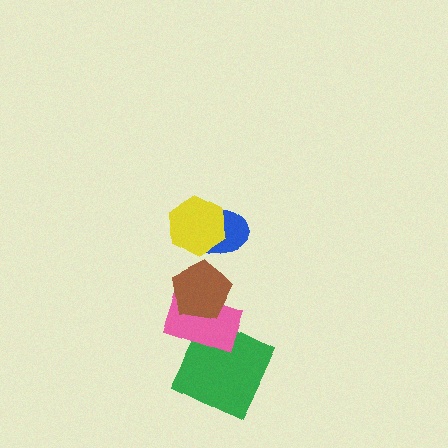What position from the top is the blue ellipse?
The blue ellipse is 2nd from the top.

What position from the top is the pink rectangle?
The pink rectangle is 4th from the top.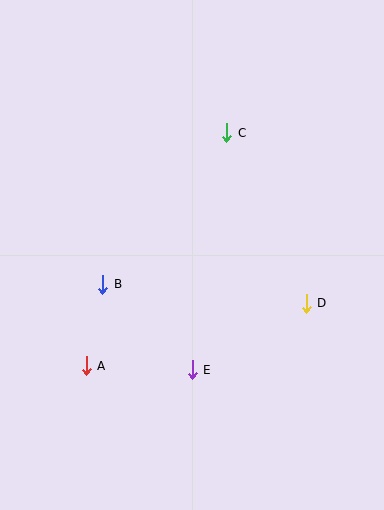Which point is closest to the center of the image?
Point B at (103, 284) is closest to the center.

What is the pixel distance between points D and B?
The distance between D and B is 204 pixels.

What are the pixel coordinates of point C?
Point C is at (227, 133).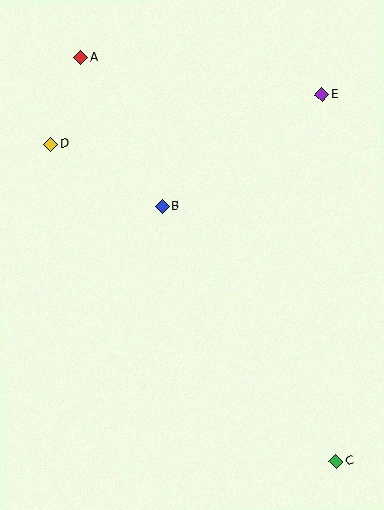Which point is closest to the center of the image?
Point B at (162, 206) is closest to the center.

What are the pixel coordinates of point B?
Point B is at (162, 206).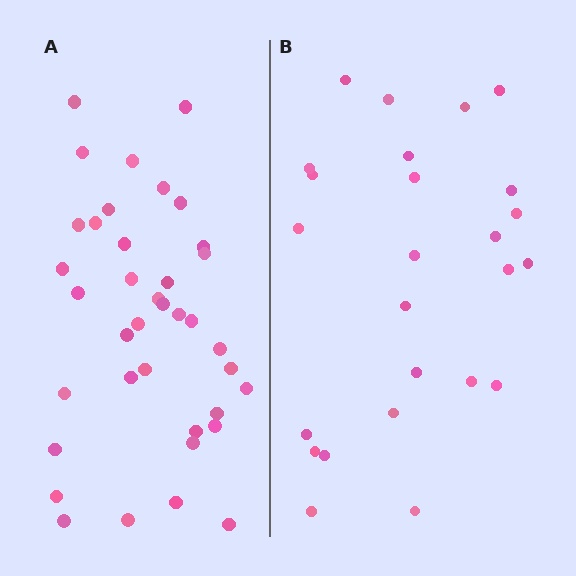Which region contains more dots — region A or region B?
Region A (the left region) has more dots.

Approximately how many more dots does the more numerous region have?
Region A has approximately 15 more dots than region B.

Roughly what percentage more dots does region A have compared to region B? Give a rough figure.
About 50% more.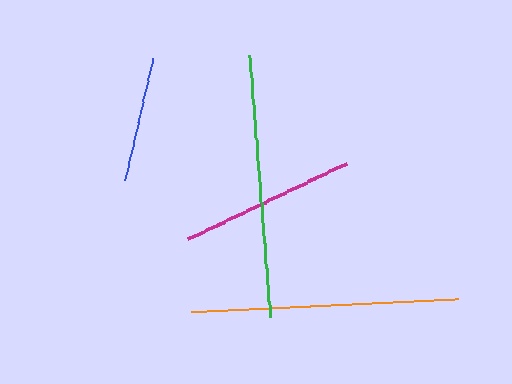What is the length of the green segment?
The green segment is approximately 263 pixels long.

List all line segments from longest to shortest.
From longest to shortest: orange, green, magenta, blue.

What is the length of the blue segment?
The blue segment is approximately 126 pixels long.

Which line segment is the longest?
The orange line is the longest at approximately 268 pixels.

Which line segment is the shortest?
The blue line is the shortest at approximately 126 pixels.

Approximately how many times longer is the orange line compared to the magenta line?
The orange line is approximately 1.5 times the length of the magenta line.